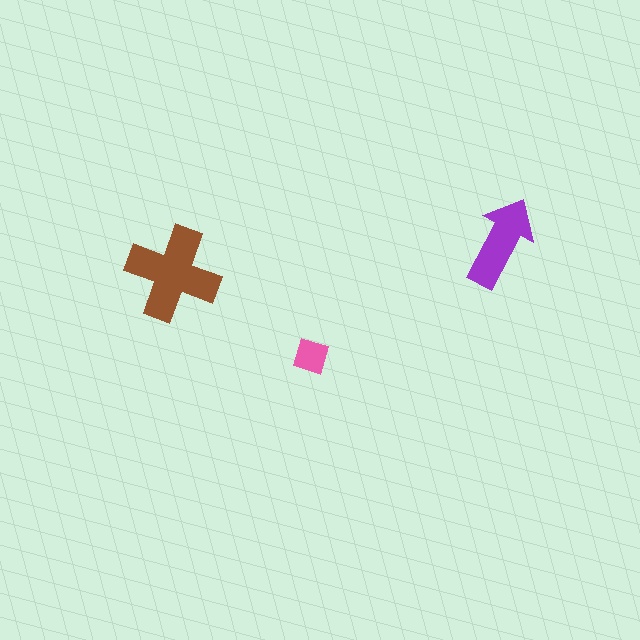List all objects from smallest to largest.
The pink square, the purple arrow, the brown cross.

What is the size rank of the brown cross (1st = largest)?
1st.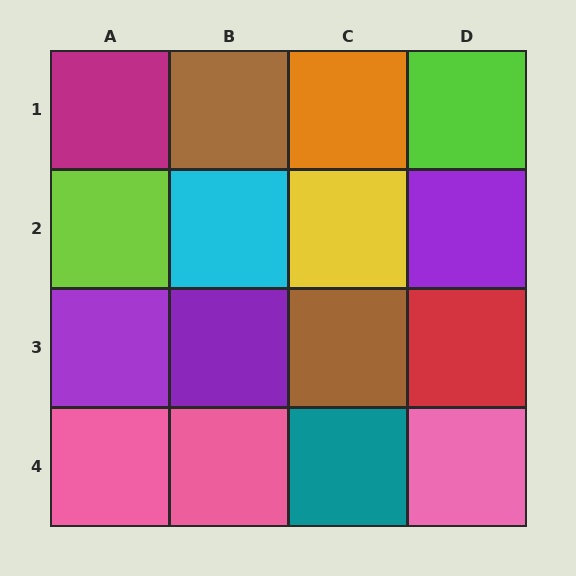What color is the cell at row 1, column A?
Magenta.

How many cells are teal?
1 cell is teal.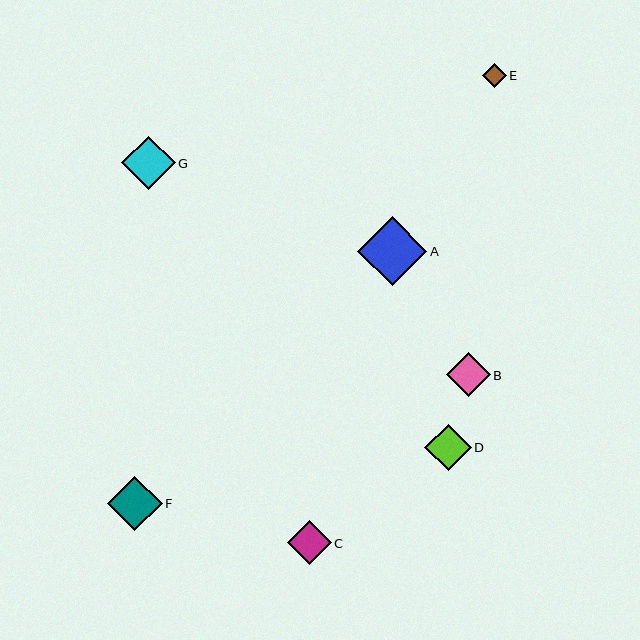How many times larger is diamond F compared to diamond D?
Diamond F is approximately 1.2 times the size of diamond D.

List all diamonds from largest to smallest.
From largest to smallest: A, F, G, D, B, C, E.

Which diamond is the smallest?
Diamond E is the smallest with a size of approximately 24 pixels.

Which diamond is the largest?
Diamond A is the largest with a size of approximately 69 pixels.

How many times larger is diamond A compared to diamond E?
Diamond A is approximately 2.9 times the size of diamond E.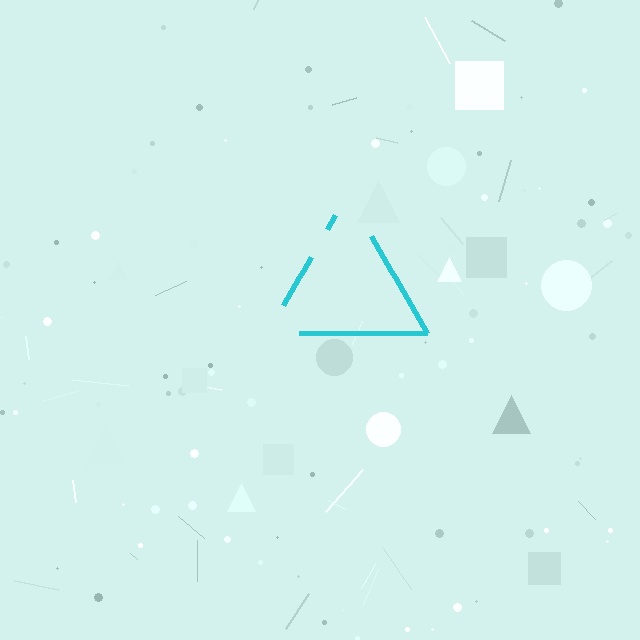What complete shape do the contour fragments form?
The contour fragments form a triangle.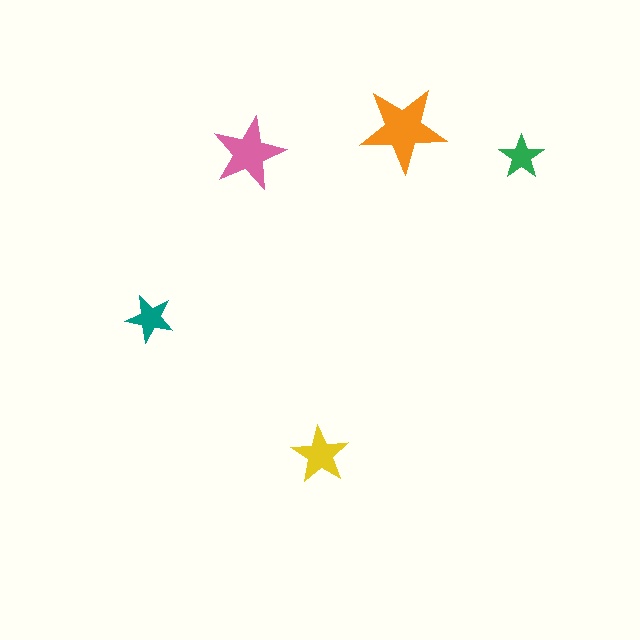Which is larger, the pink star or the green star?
The pink one.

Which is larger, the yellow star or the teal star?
The yellow one.